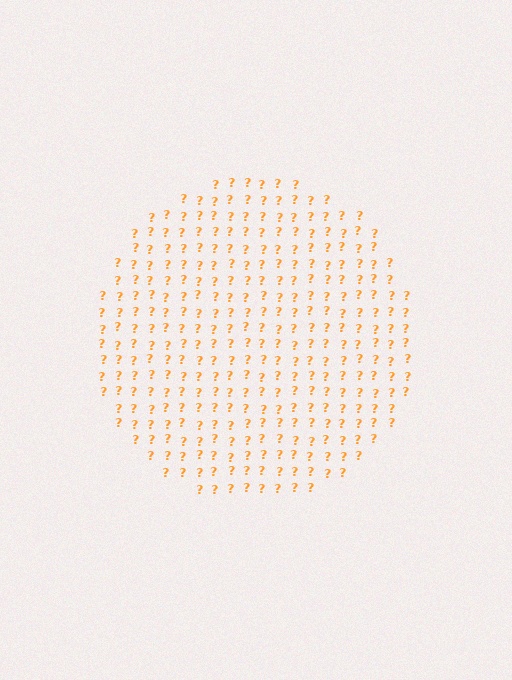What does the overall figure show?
The overall figure shows a circle.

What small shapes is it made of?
It is made of small question marks.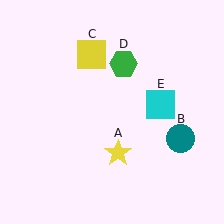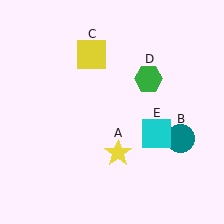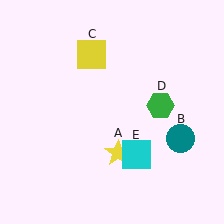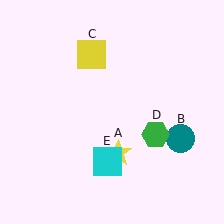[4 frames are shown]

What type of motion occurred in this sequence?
The green hexagon (object D), cyan square (object E) rotated clockwise around the center of the scene.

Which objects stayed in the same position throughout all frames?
Yellow star (object A) and teal circle (object B) and yellow square (object C) remained stationary.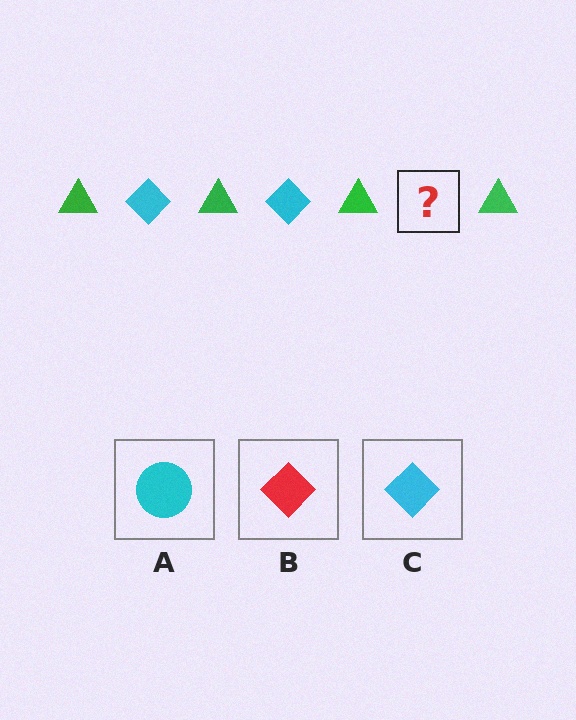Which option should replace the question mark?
Option C.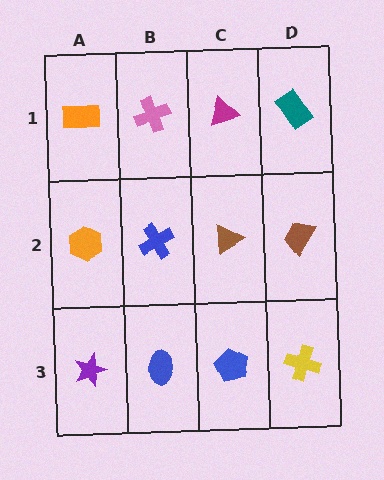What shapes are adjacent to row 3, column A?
An orange hexagon (row 2, column A), a blue ellipse (row 3, column B).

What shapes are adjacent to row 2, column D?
A teal rectangle (row 1, column D), a yellow cross (row 3, column D), a brown triangle (row 2, column C).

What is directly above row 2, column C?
A magenta triangle.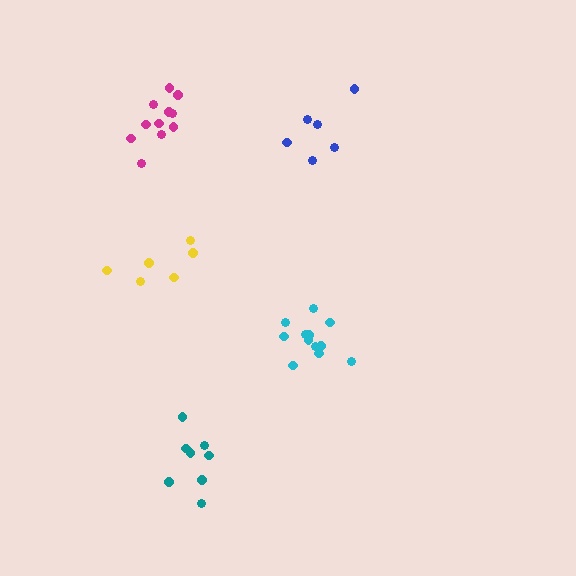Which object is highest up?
The magenta cluster is topmost.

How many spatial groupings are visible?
There are 5 spatial groupings.